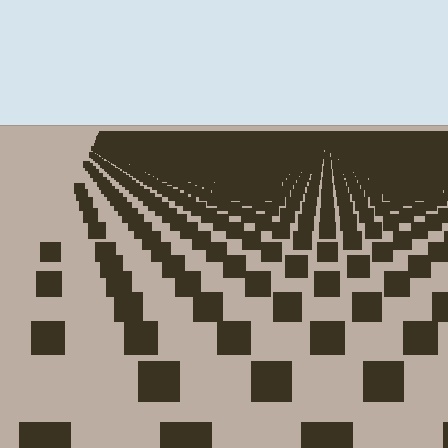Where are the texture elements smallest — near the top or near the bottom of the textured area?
Near the top.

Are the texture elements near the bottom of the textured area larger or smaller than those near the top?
Larger. Near the bottom, elements are closer to the viewer and appear at a bigger on-screen size.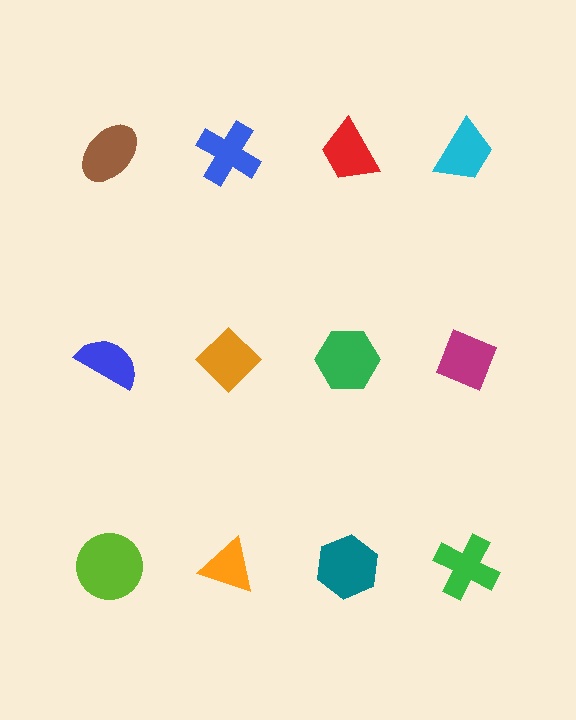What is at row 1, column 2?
A blue cross.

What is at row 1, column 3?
A red trapezoid.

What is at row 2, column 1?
A blue semicircle.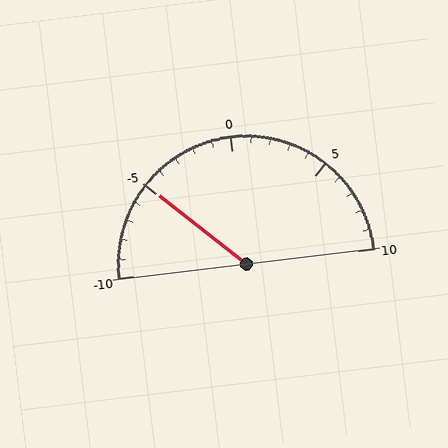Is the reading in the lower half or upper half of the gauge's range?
The reading is in the lower half of the range (-10 to 10).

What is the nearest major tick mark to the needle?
The nearest major tick mark is -5.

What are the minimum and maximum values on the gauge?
The gauge ranges from -10 to 10.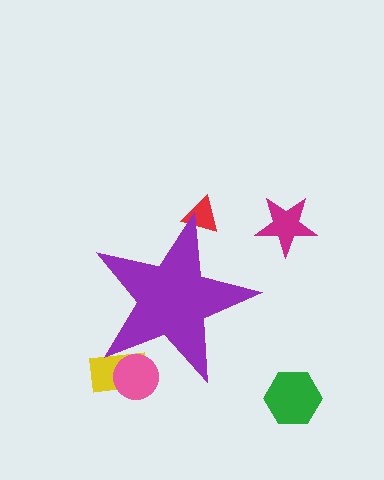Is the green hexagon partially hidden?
No, the green hexagon is fully visible.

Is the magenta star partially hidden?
No, the magenta star is fully visible.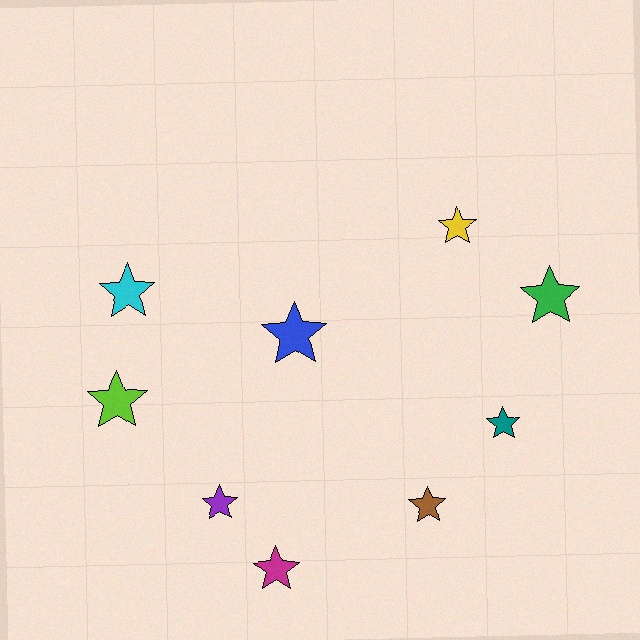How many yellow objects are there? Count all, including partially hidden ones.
There is 1 yellow object.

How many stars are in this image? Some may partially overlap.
There are 9 stars.